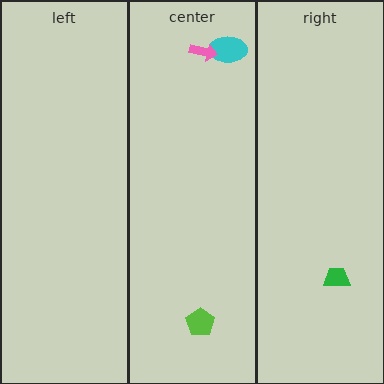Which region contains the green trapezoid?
The right region.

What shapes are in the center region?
The cyan ellipse, the pink arrow, the lime pentagon.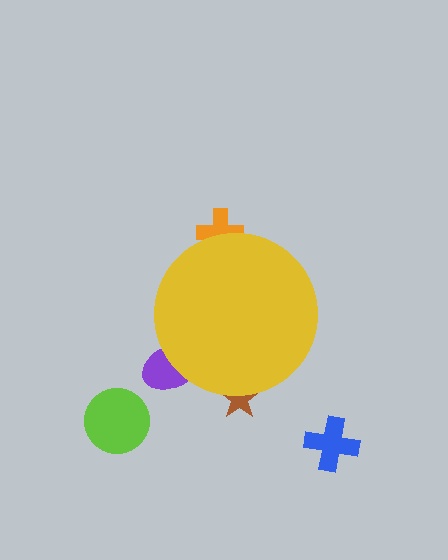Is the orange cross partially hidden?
Yes, the orange cross is partially hidden behind the yellow circle.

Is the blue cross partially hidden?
No, the blue cross is fully visible.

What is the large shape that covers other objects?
A yellow circle.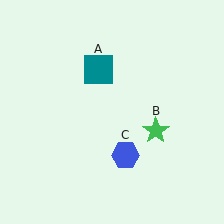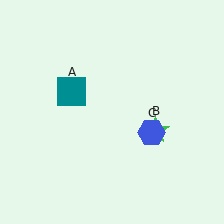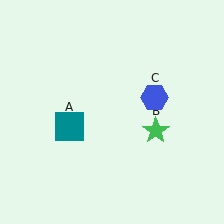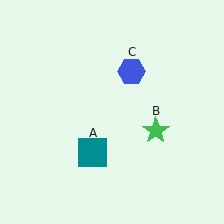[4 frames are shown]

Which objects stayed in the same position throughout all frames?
Green star (object B) remained stationary.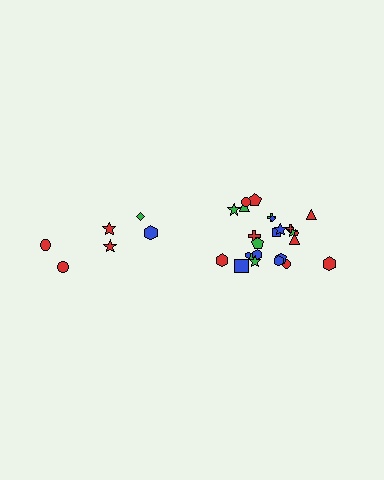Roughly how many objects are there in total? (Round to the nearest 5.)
Roughly 30 objects in total.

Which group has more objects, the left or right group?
The right group.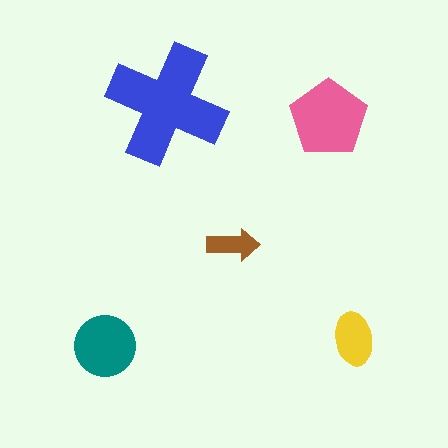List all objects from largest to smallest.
The blue cross, the pink pentagon, the teal circle, the yellow ellipse, the brown arrow.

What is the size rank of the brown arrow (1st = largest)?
5th.